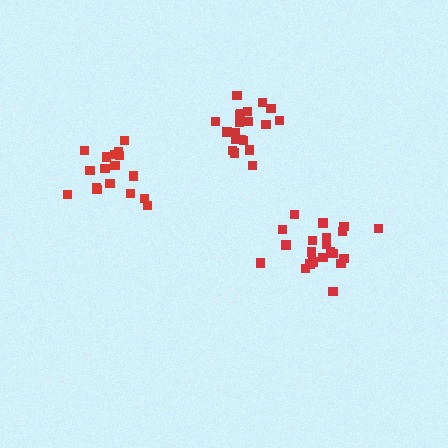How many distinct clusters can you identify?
There are 3 distinct clusters.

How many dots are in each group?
Group 1: 21 dots, Group 2: 20 dots, Group 3: 17 dots (58 total).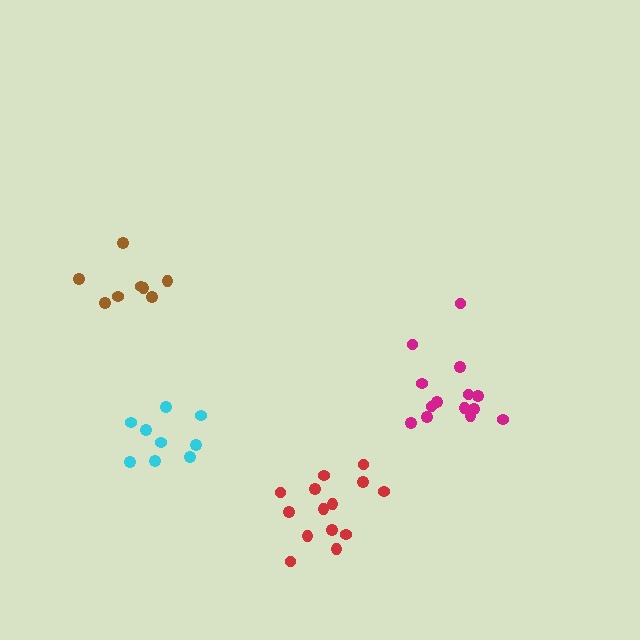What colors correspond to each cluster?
The clusters are colored: brown, magenta, cyan, red.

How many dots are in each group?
Group 1: 8 dots, Group 2: 14 dots, Group 3: 9 dots, Group 4: 14 dots (45 total).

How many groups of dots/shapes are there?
There are 4 groups.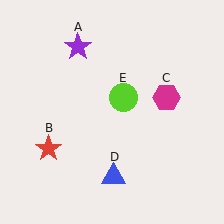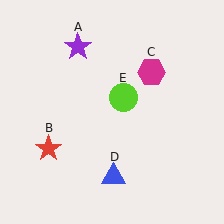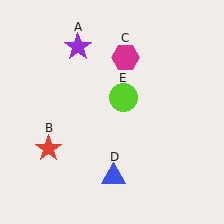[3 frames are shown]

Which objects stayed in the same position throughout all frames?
Purple star (object A) and red star (object B) and blue triangle (object D) and lime circle (object E) remained stationary.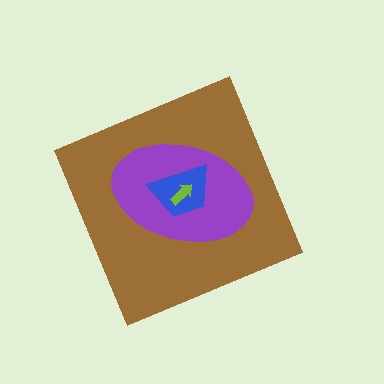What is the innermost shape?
The lime arrow.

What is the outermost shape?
The brown diamond.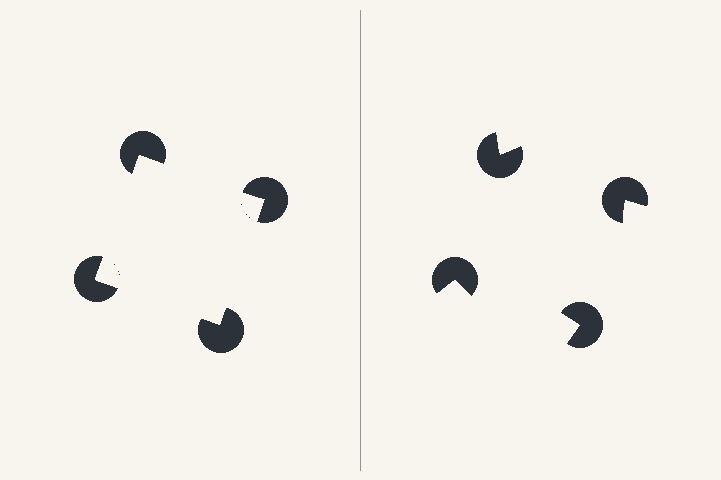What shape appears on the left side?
An illusory square.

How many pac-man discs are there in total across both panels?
8 — 4 on each side.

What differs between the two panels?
The pac-man discs are positioned identically on both sides; only the wedge orientations differ. On the left they align to a square; on the right they are misaligned.